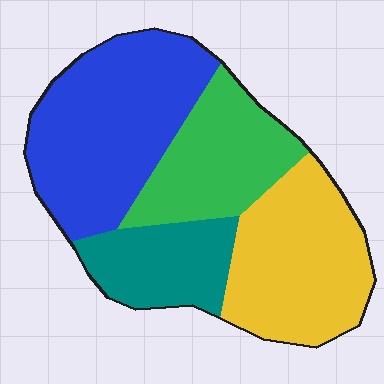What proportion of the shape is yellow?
Yellow takes up about one quarter (1/4) of the shape.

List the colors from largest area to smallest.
From largest to smallest: blue, yellow, green, teal.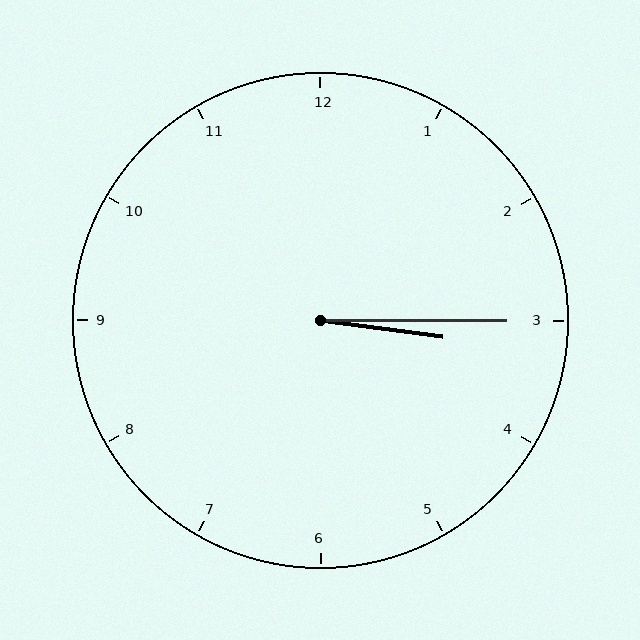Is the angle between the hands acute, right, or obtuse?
It is acute.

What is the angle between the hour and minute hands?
Approximately 8 degrees.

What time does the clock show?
3:15.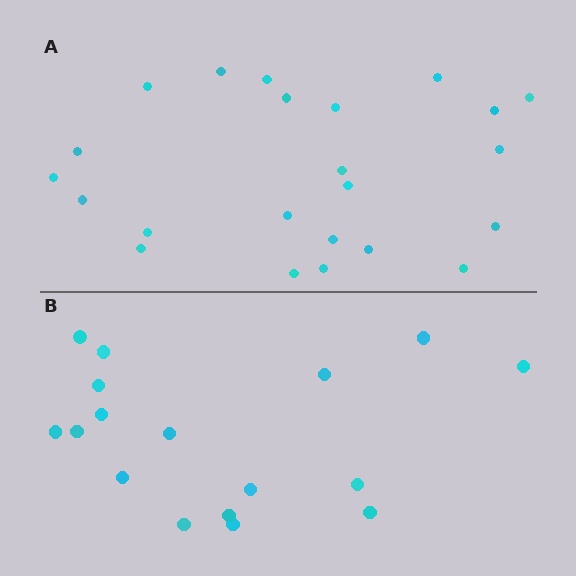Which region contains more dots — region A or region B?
Region A (the top region) has more dots.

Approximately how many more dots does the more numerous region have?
Region A has about 6 more dots than region B.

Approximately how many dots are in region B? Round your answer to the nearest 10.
About 20 dots. (The exact count is 17, which rounds to 20.)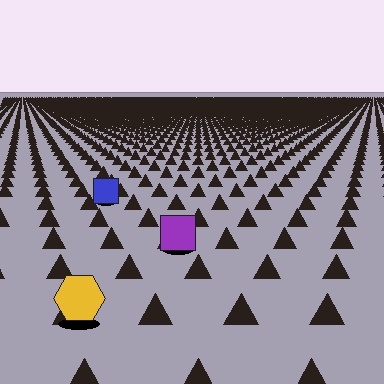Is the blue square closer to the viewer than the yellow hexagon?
No. The yellow hexagon is closer — you can tell from the texture gradient: the ground texture is coarser near it.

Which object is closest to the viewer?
The yellow hexagon is closest. The texture marks near it are larger and more spread out.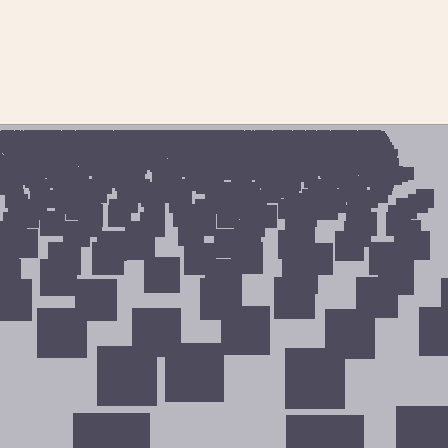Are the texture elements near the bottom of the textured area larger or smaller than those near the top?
Larger. Near the bottom, elements are closer to the viewer and appear at a bigger on-screen size.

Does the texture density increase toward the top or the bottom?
Density increases toward the top.